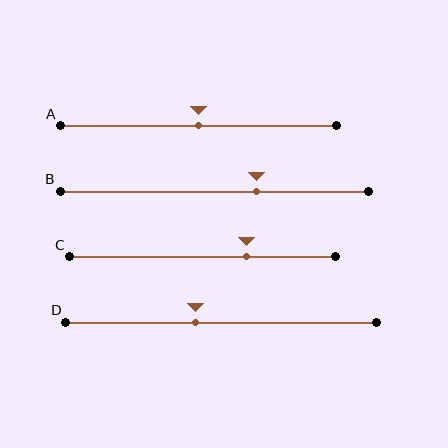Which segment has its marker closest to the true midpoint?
Segment A has its marker closest to the true midpoint.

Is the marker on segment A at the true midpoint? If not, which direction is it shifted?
Yes, the marker on segment A is at the true midpoint.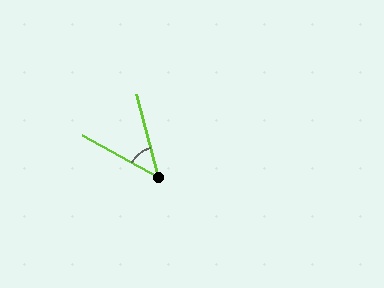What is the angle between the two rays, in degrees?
Approximately 47 degrees.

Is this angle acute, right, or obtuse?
It is acute.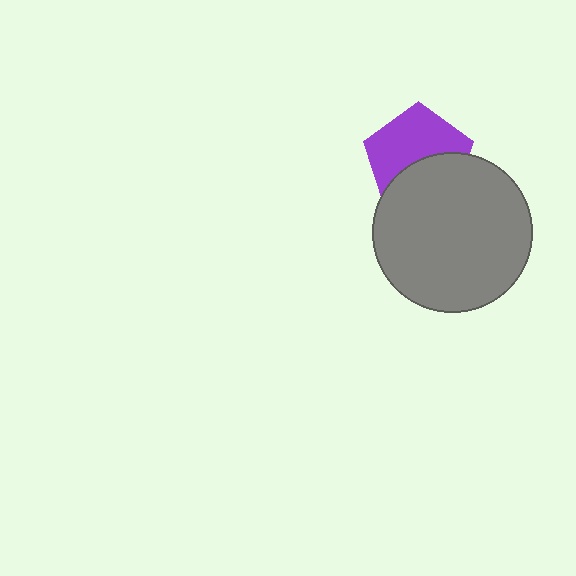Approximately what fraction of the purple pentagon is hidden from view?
Roughly 43% of the purple pentagon is hidden behind the gray circle.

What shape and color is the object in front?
The object in front is a gray circle.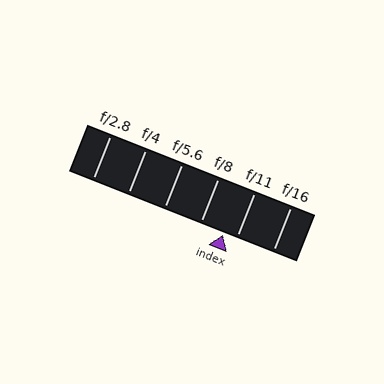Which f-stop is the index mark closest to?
The index mark is closest to f/11.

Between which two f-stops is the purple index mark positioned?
The index mark is between f/8 and f/11.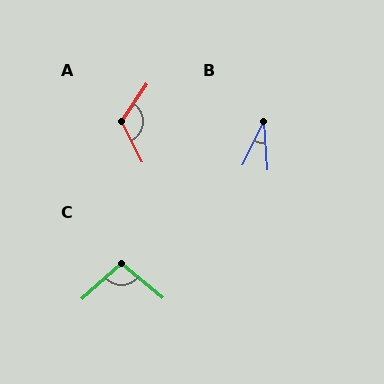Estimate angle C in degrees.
Approximately 98 degrees.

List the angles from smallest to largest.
B (31°), C (98°), A (119°).